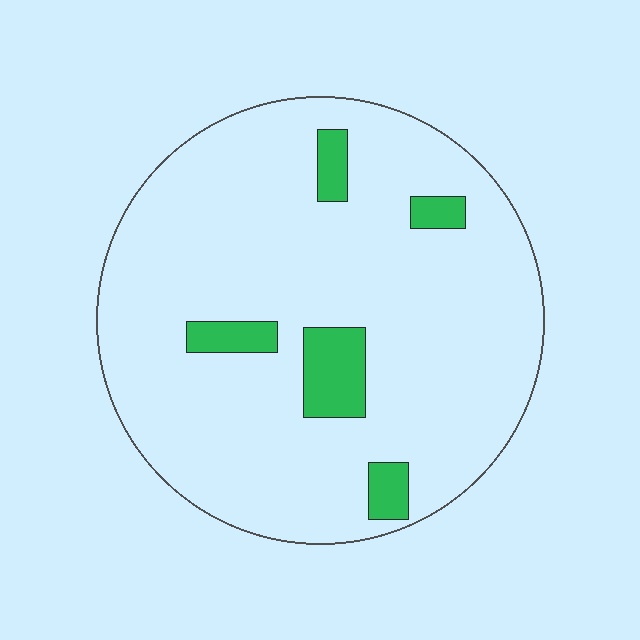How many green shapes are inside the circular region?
5.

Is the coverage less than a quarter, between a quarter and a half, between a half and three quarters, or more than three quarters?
Less than a quarter.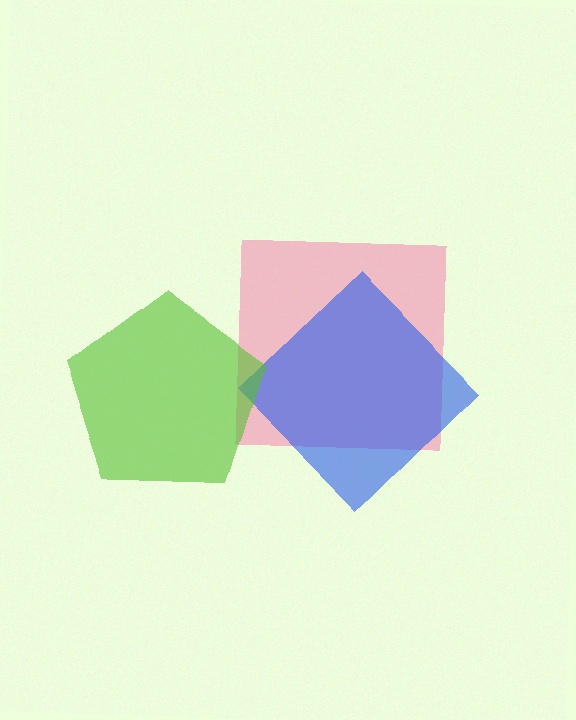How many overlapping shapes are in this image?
There are 3 overlapping shapes in the image.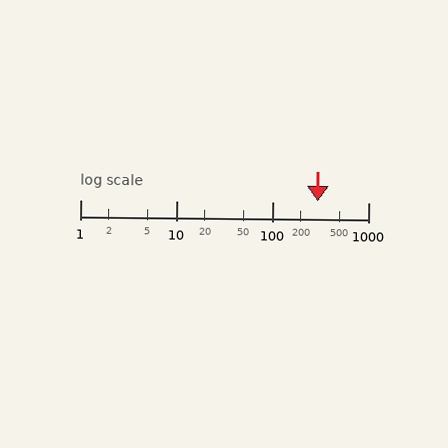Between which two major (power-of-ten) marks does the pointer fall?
The pointer is between 100 and 1000.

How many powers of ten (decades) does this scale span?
The scale spans 3 decades, from 1 to 1000.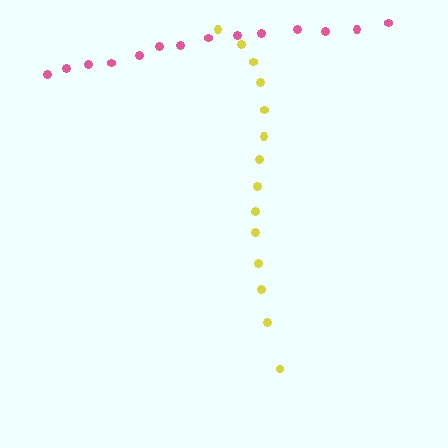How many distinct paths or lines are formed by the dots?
There are 2 distinct paths.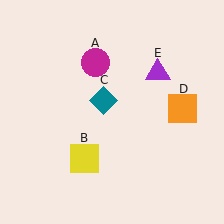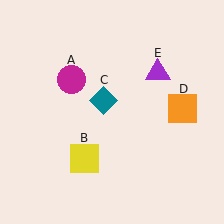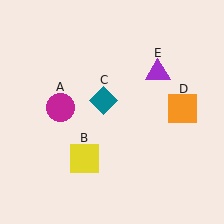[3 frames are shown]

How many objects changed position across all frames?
1 object changed position: magenta circle (object A).